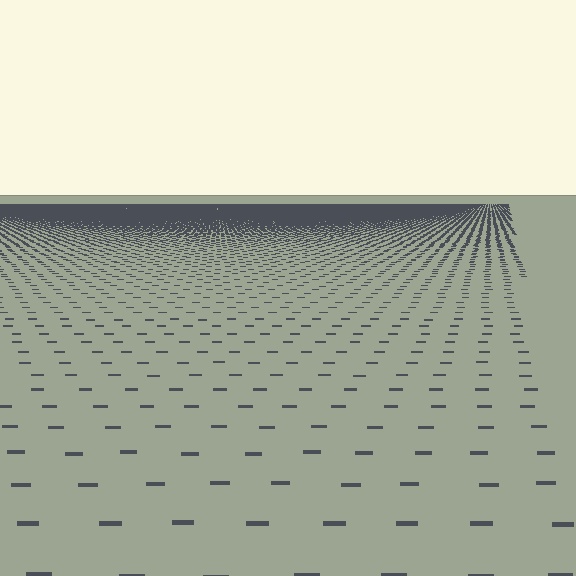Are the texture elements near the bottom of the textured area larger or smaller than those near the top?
Larger. Near the bottom, elements are closer to the viewer and appear at a bigger on-screen size.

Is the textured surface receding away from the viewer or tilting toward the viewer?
The surface is receding away from the viewer. Texture elements get smaller and denser toward the top.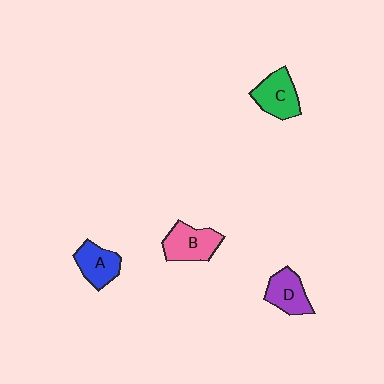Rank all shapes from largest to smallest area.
From largest to smallest: B (pink), C (green), D (purple), A (blue).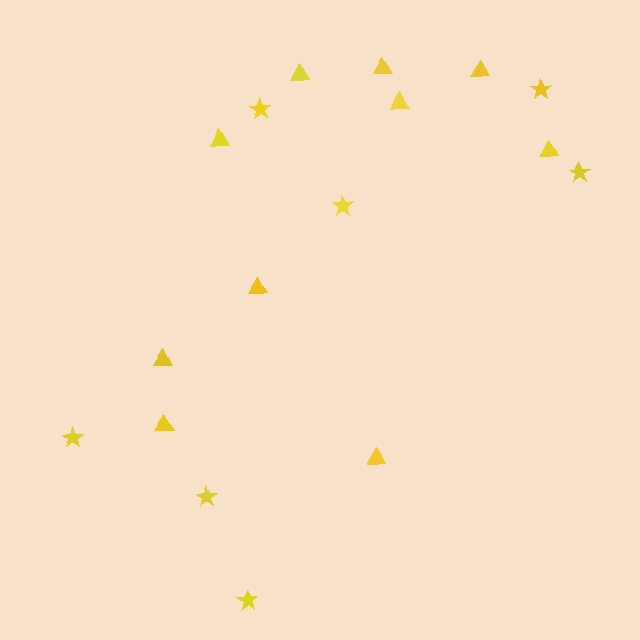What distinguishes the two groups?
There are 2 groups: one group of stars (7) and one group of triangles (10).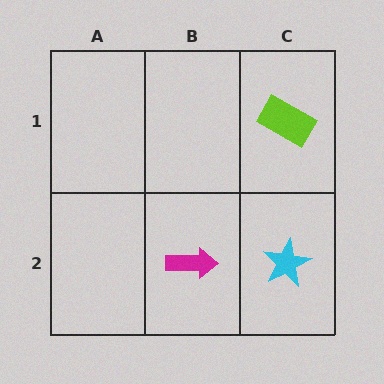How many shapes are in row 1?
1 shape.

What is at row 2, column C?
A cyan star.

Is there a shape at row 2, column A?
No, that cell is empty.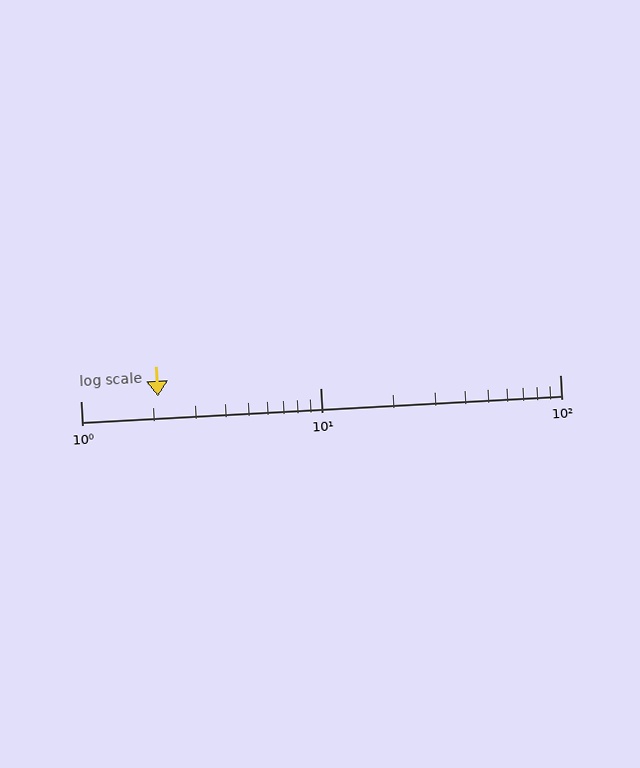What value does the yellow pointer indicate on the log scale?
The pointer indicates approximately 2.1.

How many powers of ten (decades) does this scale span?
The scale spans 2 decades, from 1 to 100.